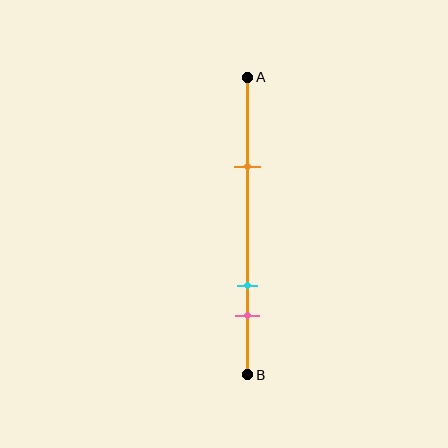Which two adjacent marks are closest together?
The cyan and pink marks are the closest adjacent pair.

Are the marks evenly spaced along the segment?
No, the marks are not evenly spaced.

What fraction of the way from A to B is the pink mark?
The pink mark is approximately 80% (0.8) of the way from A to B.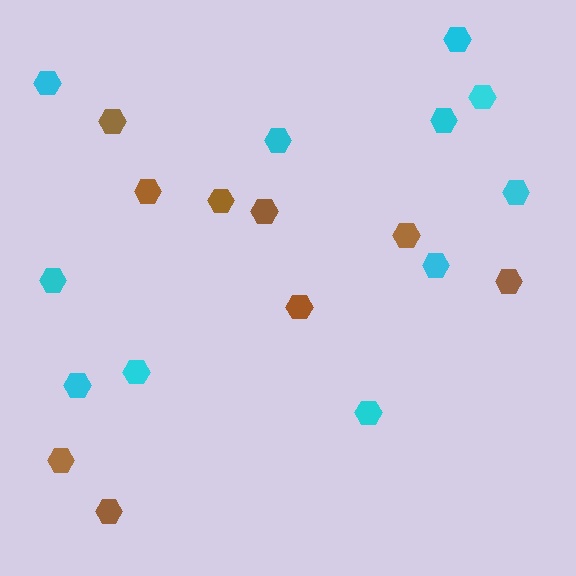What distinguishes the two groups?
There are 2 groups: one group of cyan hexagons (11) and one group of brown hexagons (9).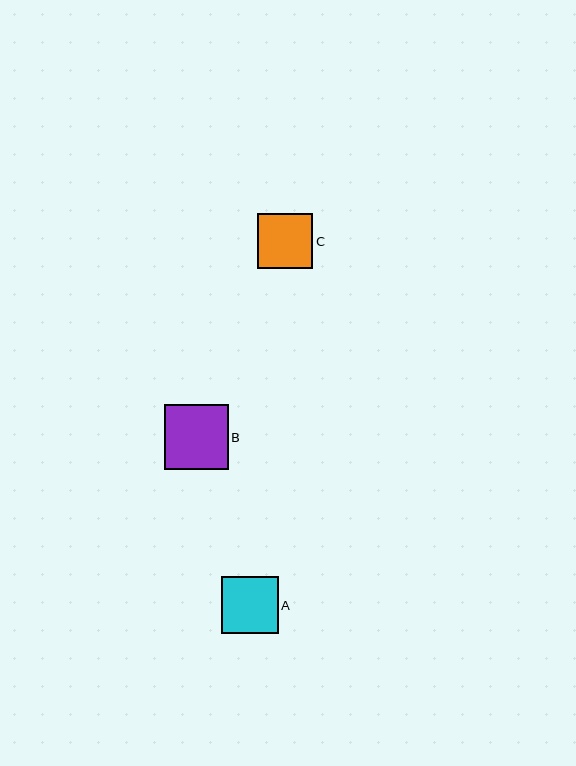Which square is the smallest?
Square C is the smallest with a size of approximately 55 pixels.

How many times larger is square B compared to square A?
Square B is approximately 1.1 times the size of square A.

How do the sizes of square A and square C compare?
Square A and square C are approximately the same size.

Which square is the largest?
Square B is the largest with a size of approximately 64 pixels.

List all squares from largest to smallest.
From largest to smallest: B, A, C.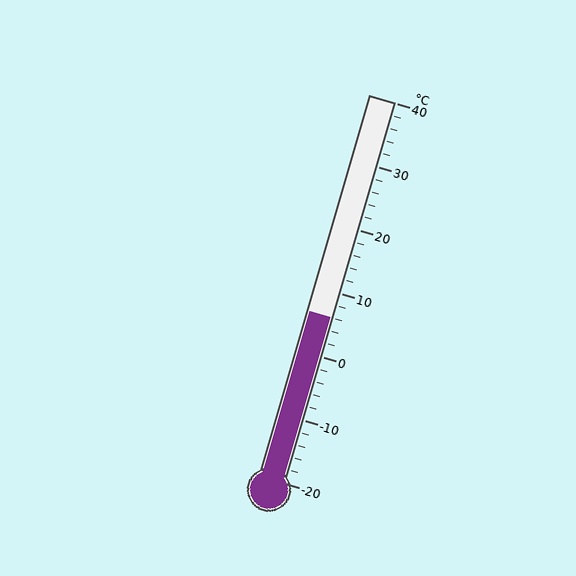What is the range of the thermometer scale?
The thermometer scale ranges from -20°C to 40°C.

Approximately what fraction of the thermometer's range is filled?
The thermometer is filled to approximately 45% of its range.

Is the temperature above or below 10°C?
The temperature is below 10°C.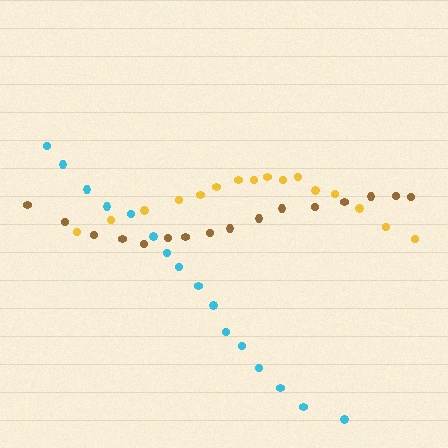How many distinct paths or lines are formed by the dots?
There are 3 distinct paths.